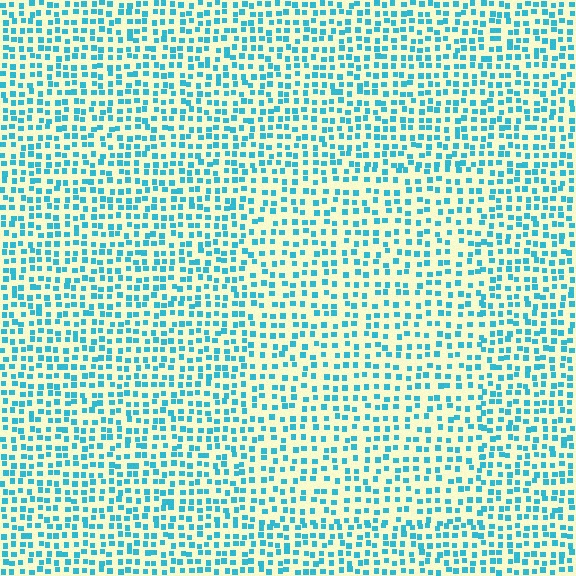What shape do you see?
I see a rectangle.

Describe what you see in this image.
The image contains small cyan elements arranged at two different densities. A rectangle-shaped region is visible where the elements are less densely packed than the surrounding area.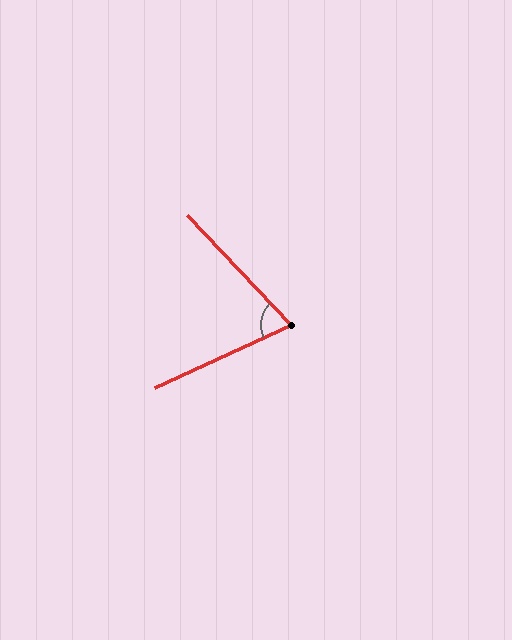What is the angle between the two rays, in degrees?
Approximately 71 degrees.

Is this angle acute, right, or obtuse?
It is acute.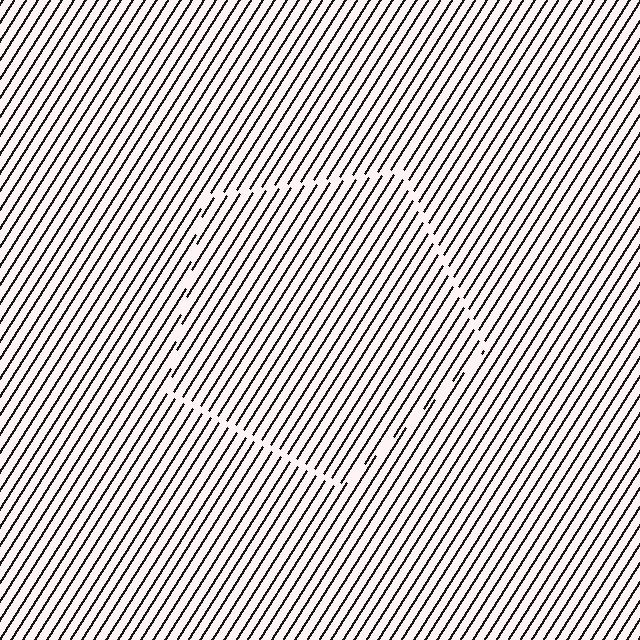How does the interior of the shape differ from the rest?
The interior of the shape contains the same grating, shifted by half a period — the contour is defined by the phase discontinuity where line-ends from the inner and outer gratings abut.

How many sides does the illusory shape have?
5 sides — the line-ends trace a pentagon.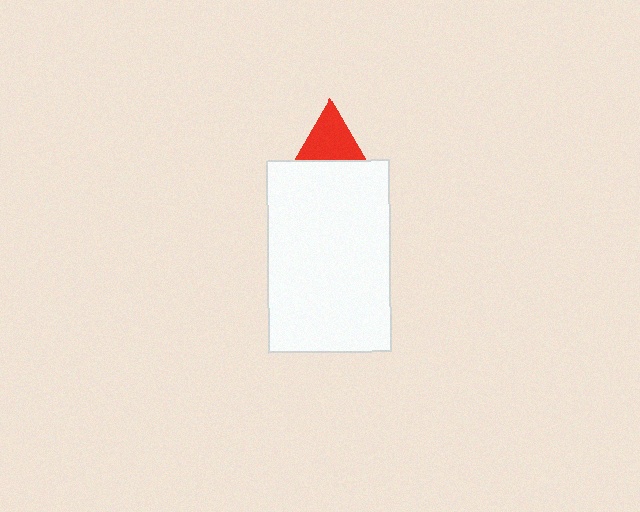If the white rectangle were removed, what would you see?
You would see the complete red triangle.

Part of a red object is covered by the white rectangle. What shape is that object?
It is a triangle.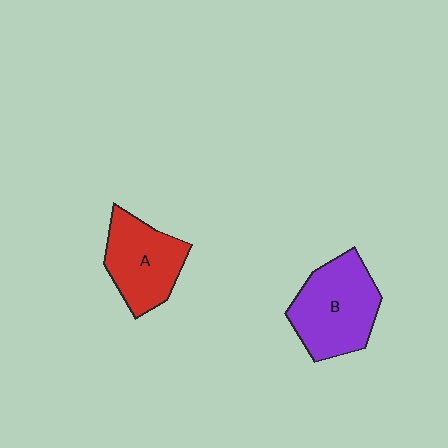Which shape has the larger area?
Shape B (purple).